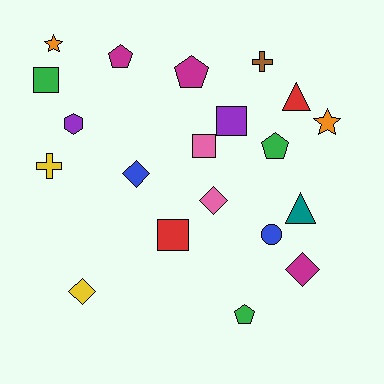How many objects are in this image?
There are 20 objects.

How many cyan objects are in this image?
There are no cyan objects.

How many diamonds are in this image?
There are 4 diamonds.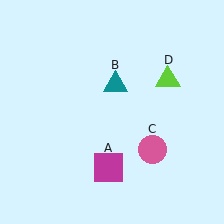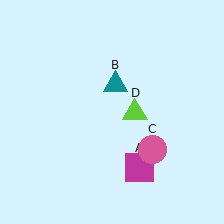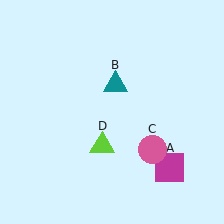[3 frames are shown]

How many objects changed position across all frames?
2 objects changed position: magenta square (object A), lime triangle (object D).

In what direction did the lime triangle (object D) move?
The lime triangle (object D) moved down and to the left.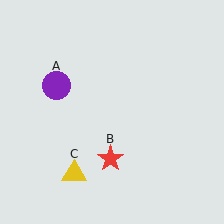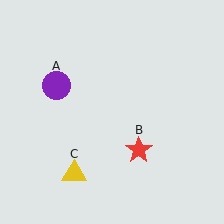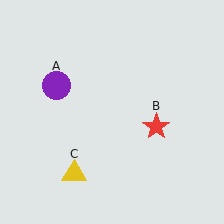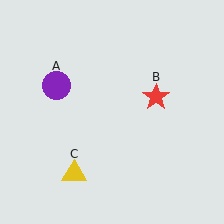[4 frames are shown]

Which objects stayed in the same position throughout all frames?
Purple circle (object A) and yellow triangle (object C) remained stationary.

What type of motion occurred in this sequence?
The red star (object B) rotated counterclockwise around the center of the scene.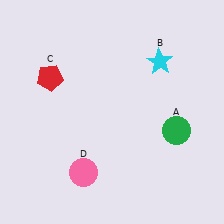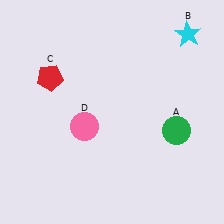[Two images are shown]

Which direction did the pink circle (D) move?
The pink circle (D) moved up.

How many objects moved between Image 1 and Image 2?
2 objects moved between the two images.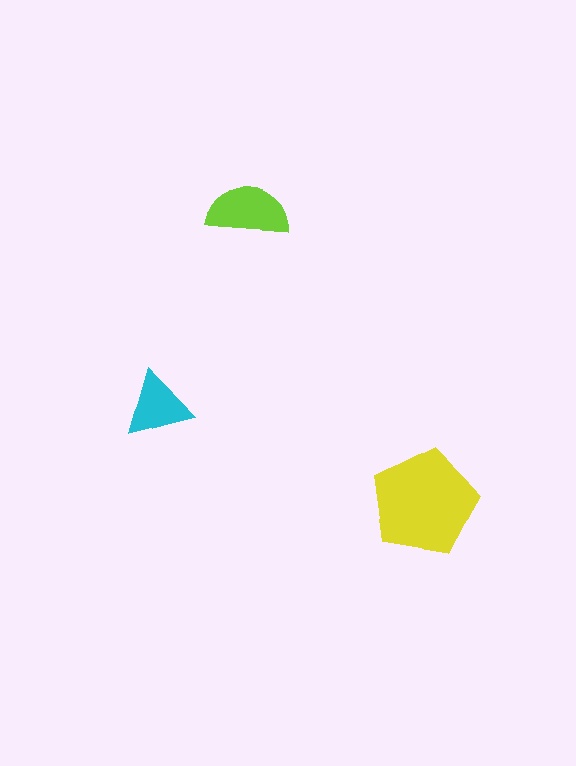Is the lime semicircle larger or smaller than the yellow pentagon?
Smaller.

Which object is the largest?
The yellow pentagon.